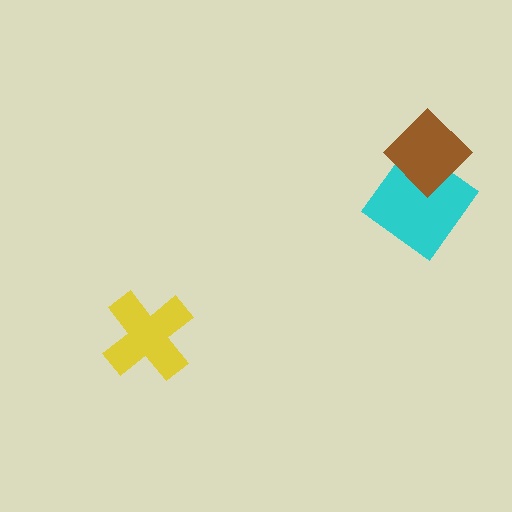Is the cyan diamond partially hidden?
Yes, it is partially covered by another shape.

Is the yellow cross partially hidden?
No, no other shape covers it.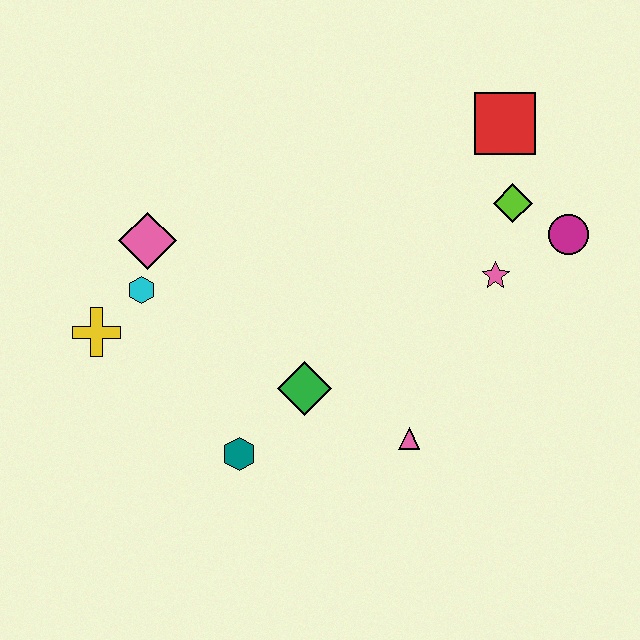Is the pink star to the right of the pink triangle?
Yes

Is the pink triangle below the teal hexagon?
No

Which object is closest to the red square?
The lime diamond is closest to the red square.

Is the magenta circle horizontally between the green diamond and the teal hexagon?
No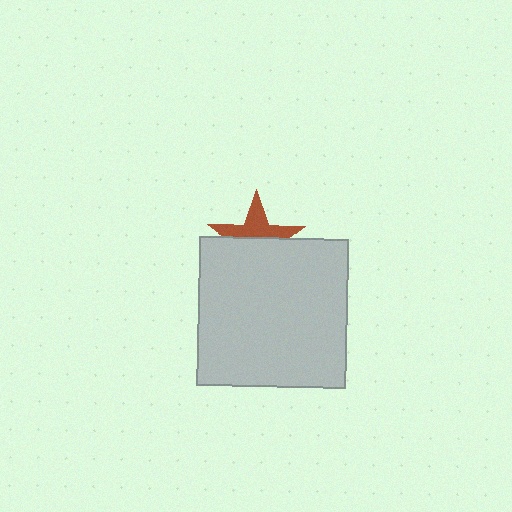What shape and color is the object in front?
The object in front is a light gray square.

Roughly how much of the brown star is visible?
About half of it is visible (roughly 45%).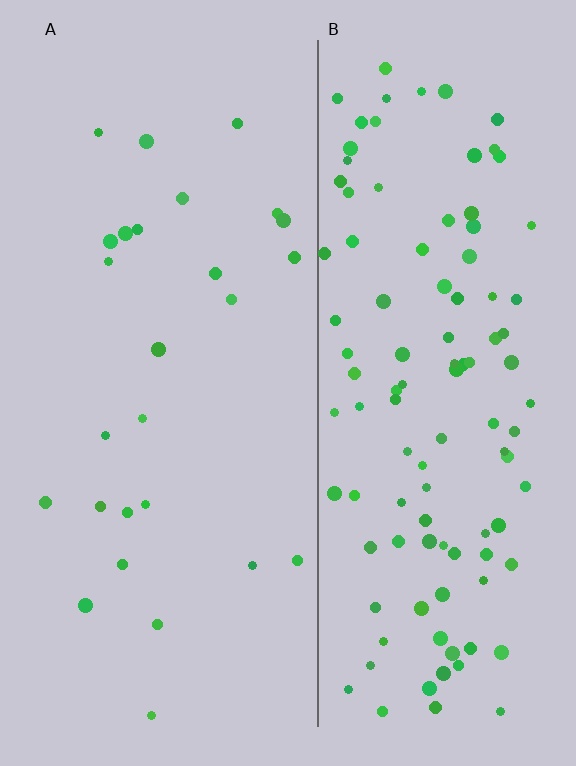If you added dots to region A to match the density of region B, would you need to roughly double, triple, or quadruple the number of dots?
Approximately quadruple.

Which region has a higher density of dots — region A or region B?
B (the right).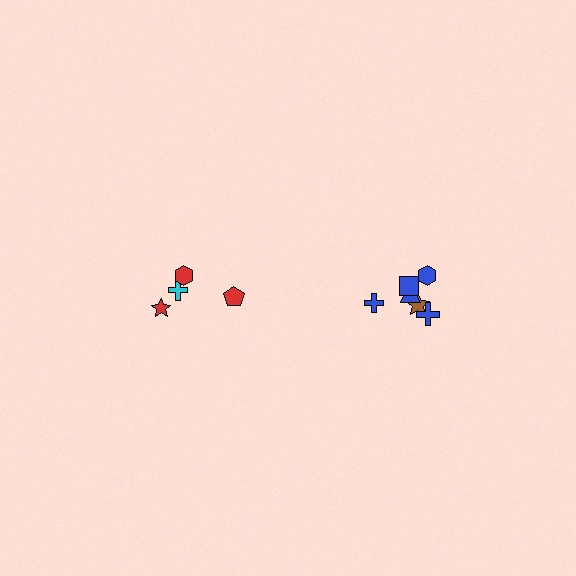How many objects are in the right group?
There are 6 objects.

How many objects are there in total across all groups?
There are 10 objects.